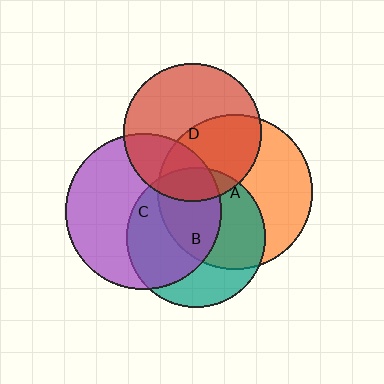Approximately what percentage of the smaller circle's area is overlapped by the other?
Approximately 45%.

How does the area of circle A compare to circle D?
Approximately 1.3 times.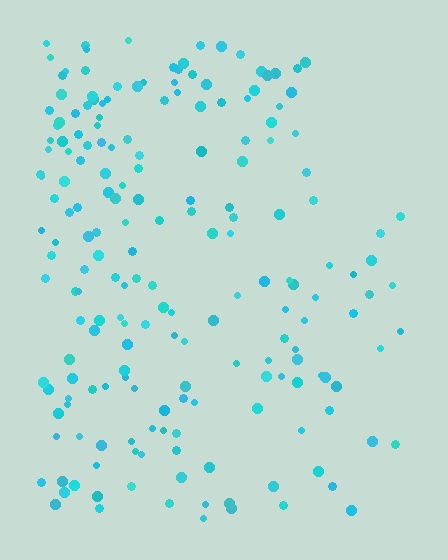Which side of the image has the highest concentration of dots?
The left.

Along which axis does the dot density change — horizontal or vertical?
Horizontal.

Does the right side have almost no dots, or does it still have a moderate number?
Still a moderate number, just noticeably fewer than the left.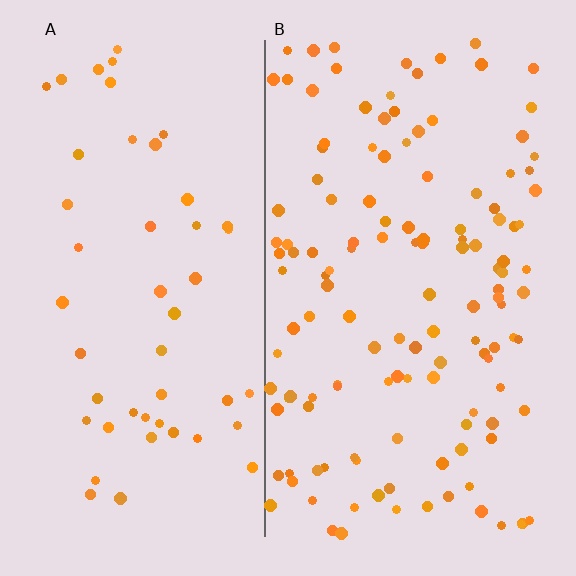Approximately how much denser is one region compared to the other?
Approximately 2.7× — region B over region A.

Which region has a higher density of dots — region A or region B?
B (the right).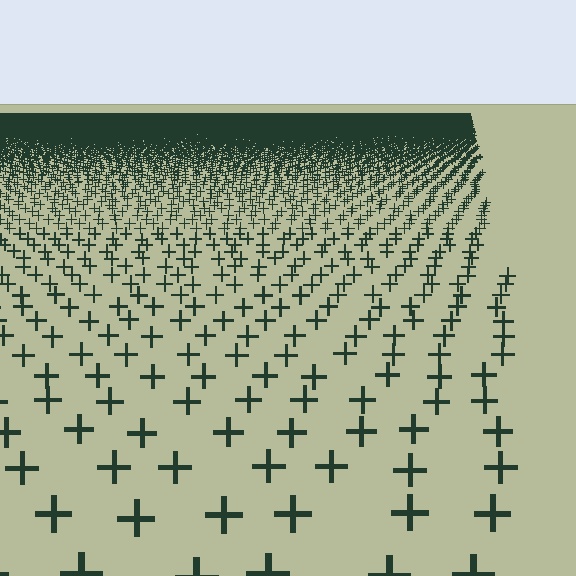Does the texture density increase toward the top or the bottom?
Density increases toward the top.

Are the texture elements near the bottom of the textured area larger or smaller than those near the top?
Larger. Near the bottom, elements are closer to the viewer and appear at a bigger on-screen size.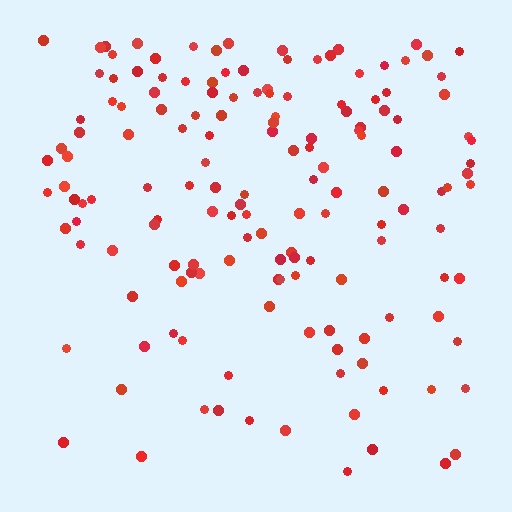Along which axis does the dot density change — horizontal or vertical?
Vertical.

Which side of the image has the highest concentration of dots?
The top.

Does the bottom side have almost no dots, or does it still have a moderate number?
Still a moderate number, just noticeably fewer than the top.